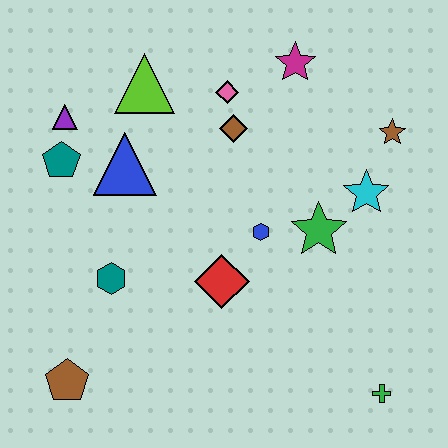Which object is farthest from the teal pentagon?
The green cross is farthest from the teal pentagon.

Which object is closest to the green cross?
The green star is closest to the green cross.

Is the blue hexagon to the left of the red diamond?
No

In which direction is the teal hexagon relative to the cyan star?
The teal hexagon is to the left of the cyan star.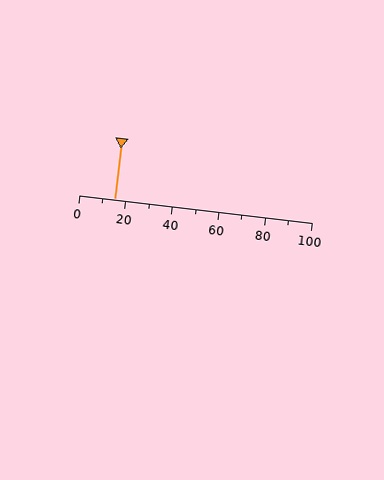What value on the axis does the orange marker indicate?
The marker indicates approximately 15.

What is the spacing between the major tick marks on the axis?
The major ticks are spaced 20 apart.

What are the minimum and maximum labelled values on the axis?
The axis runs from 0 to 100.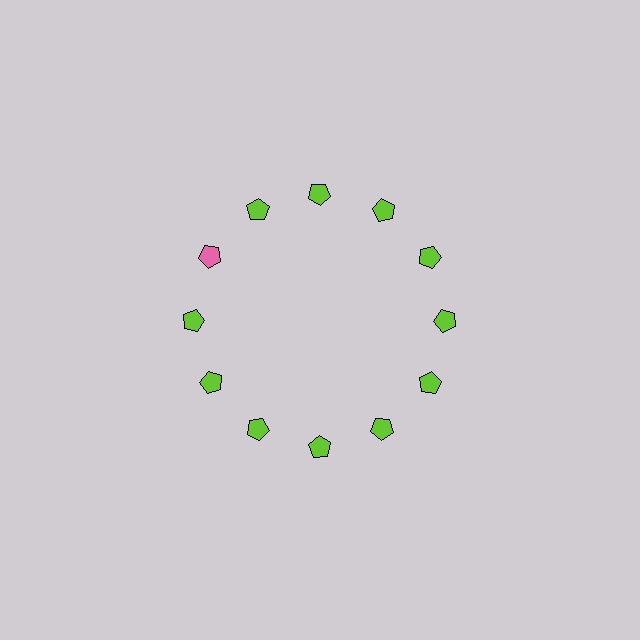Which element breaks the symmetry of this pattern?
The pink pentagon at roughly the 10 o'clock position breaks the symmetry. All other shapes are lime pentagons.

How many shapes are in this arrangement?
There are 12 shapes arranged in a ring pattern.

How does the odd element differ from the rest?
It has a different color: pink instead of lime.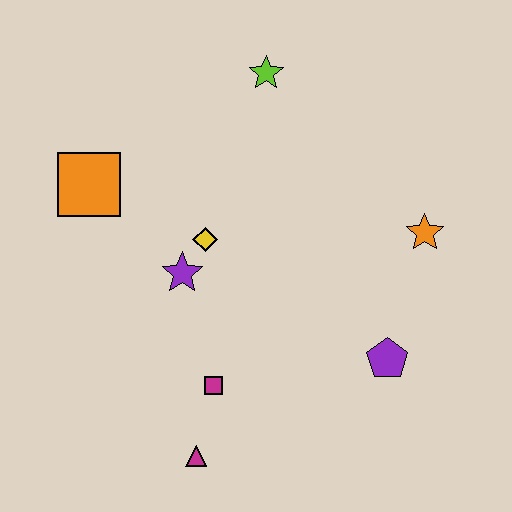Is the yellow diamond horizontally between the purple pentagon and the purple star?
Yes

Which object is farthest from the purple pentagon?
The orange square is farthest from the purple pentagon.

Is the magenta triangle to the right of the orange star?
No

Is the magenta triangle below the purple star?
Yes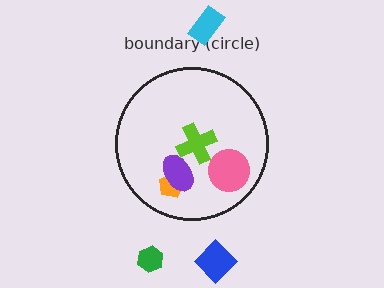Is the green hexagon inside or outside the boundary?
Outside.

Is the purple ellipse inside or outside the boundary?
Inside.